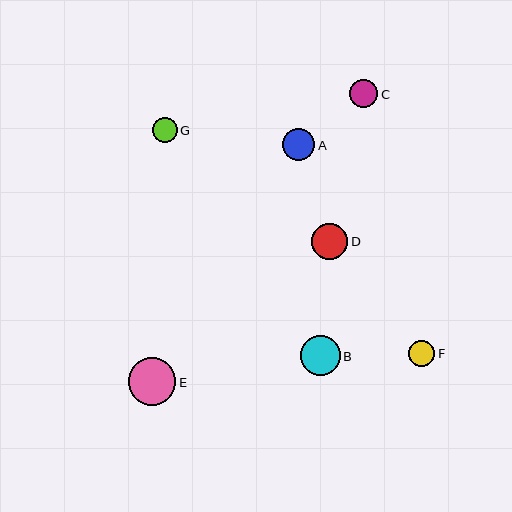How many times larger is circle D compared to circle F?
Circle D is approximately 1.4 times the size of circle F.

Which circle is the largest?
Circle E is the largest with a size of approximately 47 pixels.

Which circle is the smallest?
Circle G is the smallest with a size of approximately 25 pixels.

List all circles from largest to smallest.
From largest to smallest: E, B, D, A, C, F, G.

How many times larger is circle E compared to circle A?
Circle E is approximately 1.5 times the size of circle A.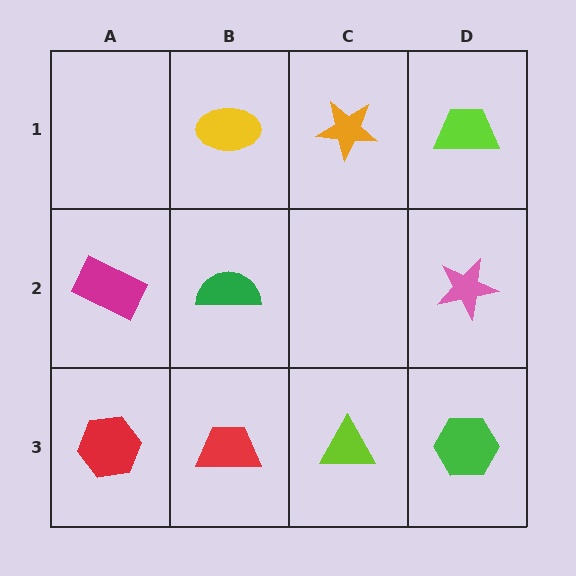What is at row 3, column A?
A red hexagon.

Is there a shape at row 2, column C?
No, that cell is empty.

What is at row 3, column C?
A lime triangle.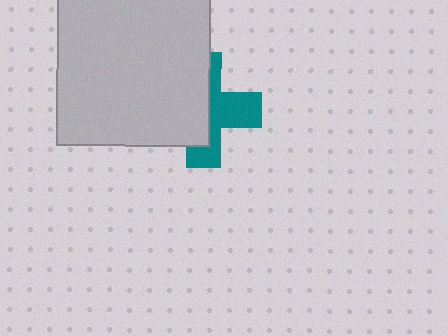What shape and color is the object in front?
The object in front is a light gray square.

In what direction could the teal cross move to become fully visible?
The teal cross could move right. That would shift it out from behind the light gray square entirely.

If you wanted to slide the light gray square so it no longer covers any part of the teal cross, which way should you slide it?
Slide it left — that is the most direct way to separate the two shapes.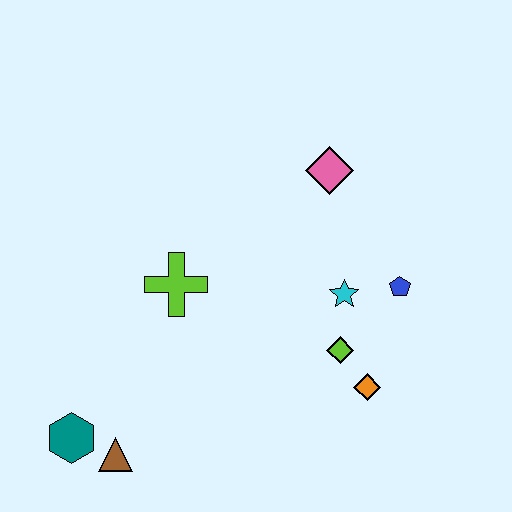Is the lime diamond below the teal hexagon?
No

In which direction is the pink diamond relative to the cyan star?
The pink diamond is above the cyan star.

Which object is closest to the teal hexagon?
The brown triangle is closest to the teal hexagon.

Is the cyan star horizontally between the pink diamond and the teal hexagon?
No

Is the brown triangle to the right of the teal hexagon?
Yes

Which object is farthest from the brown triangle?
The pink diamond is farthest from the brown triangle.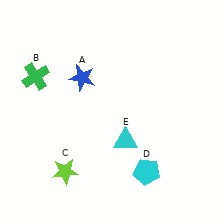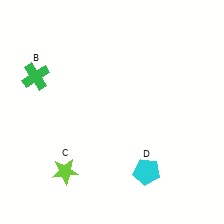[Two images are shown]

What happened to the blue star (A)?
The blue star (A) was removed in Image 2. It was in the top-left area of Image 1.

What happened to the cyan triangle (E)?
The cyan triangle (E) was removed in Image 2. It was in the bottom-right area of Image 1.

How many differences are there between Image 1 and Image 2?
There are 2 differences between the two images.